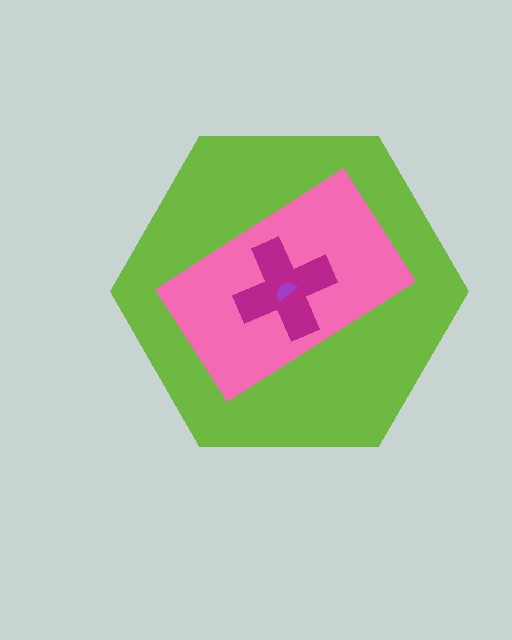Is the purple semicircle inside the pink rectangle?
Yes.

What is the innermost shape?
The purple semicircle.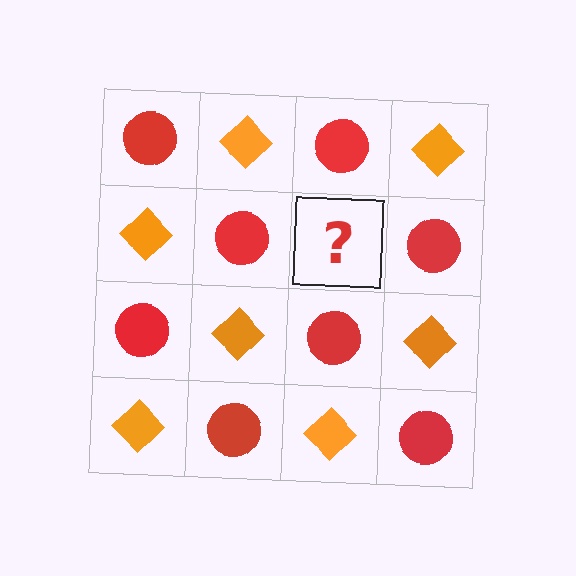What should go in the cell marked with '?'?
The missing cell should contain an orange diamond.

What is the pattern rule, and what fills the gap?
The rule is that it alternates red circle and orange diamond in a checkerboard pattern. The gap should be filled with an orange diamond.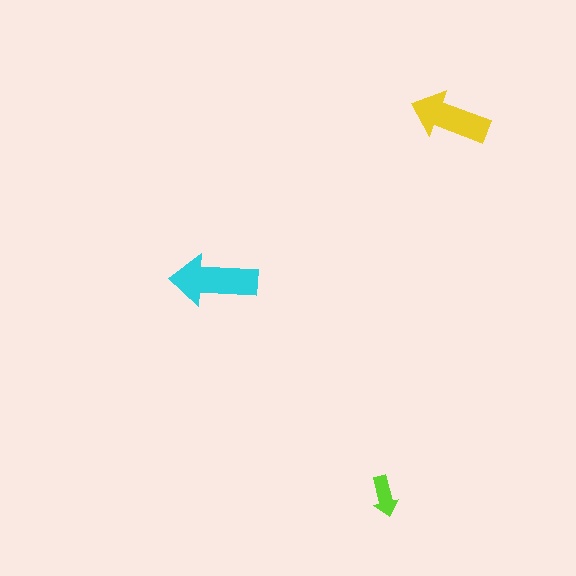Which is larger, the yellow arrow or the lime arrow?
The yellow one.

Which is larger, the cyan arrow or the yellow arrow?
The cyan one.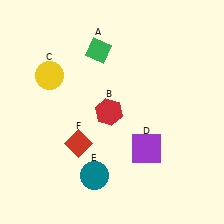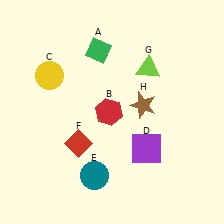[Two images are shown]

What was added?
A lime triangle (G), a brown star (H) were added in Image 2.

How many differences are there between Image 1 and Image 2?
There are 2 differences between the two images.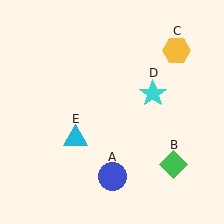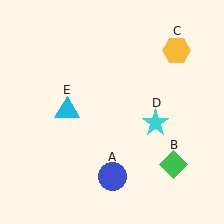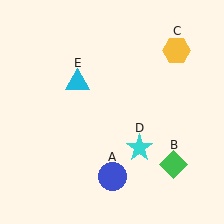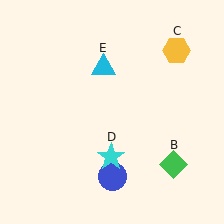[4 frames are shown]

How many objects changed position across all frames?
2 objects changed position: cyan star (object D), cyan triangle (object E).